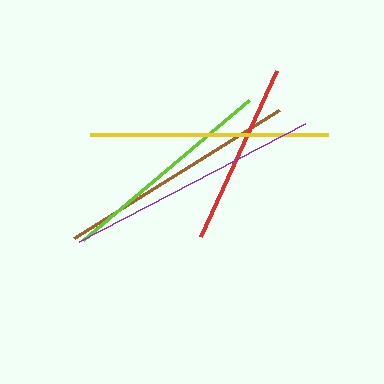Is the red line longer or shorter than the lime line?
The lime line is longer than the red line.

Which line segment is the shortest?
The red line is the shortest at approximately 183 pixels.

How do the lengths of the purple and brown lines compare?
The purple and brown lines are approximately the same length.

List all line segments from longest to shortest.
From longest to shortest: purple, brown, yellow, lime, red.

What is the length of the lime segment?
The lime segment is approximately 217 pixels long.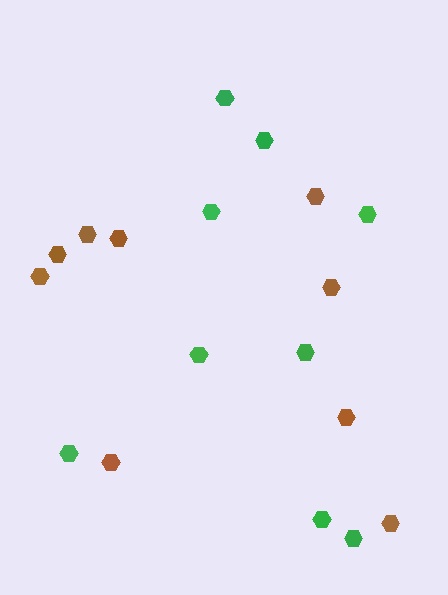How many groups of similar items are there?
There are 2 groups: one group of green hexagons (9) and one group of brown hexagons (9).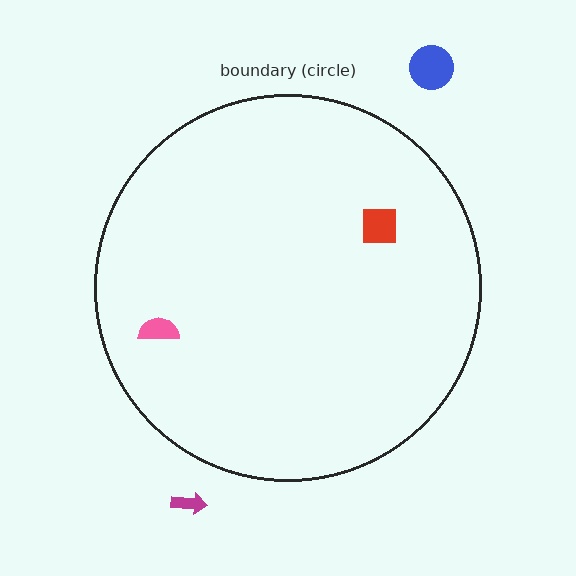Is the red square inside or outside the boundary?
Inside.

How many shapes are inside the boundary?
2 inside, 2 outside.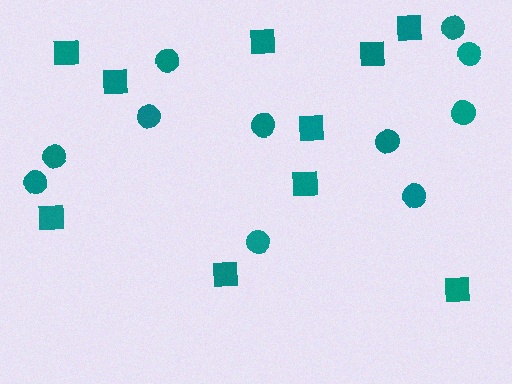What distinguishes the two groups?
There are 2 groups: one group of squares (10) and one group of circles (11).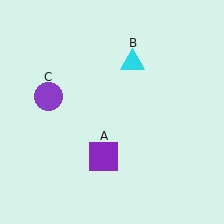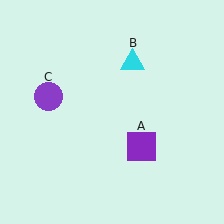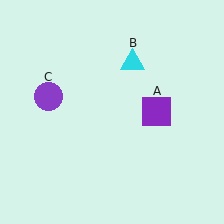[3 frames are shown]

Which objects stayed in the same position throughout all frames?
Cyan triangle (object B) and purple circle (object C) remained stationary.